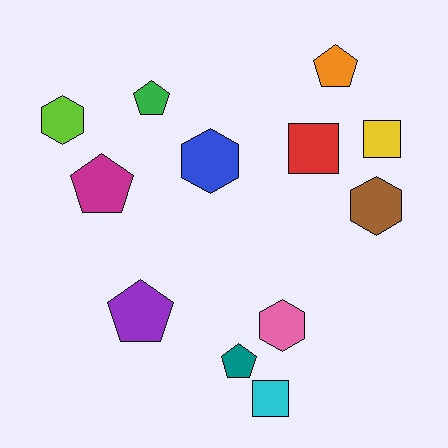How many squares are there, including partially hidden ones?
There are 3 squares.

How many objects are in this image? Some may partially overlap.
There are 12 objects.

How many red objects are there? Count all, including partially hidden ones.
There is 1 red object.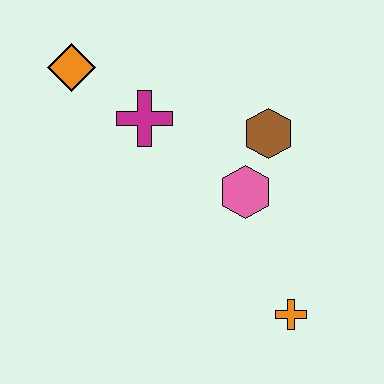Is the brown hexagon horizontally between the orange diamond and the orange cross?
Yes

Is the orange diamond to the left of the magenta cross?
Yes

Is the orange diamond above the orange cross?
Yes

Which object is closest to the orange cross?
The pink hexagon is closest to the orange cross.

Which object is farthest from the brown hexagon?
The orange diamond is farthest from the brown hexagon.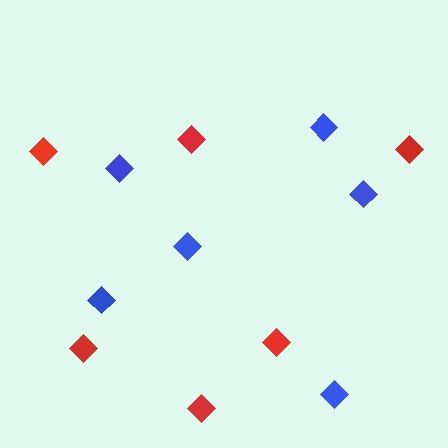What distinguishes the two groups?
There are 2 groups: one group of red diamonds (6) and one group of blue diamonds (6).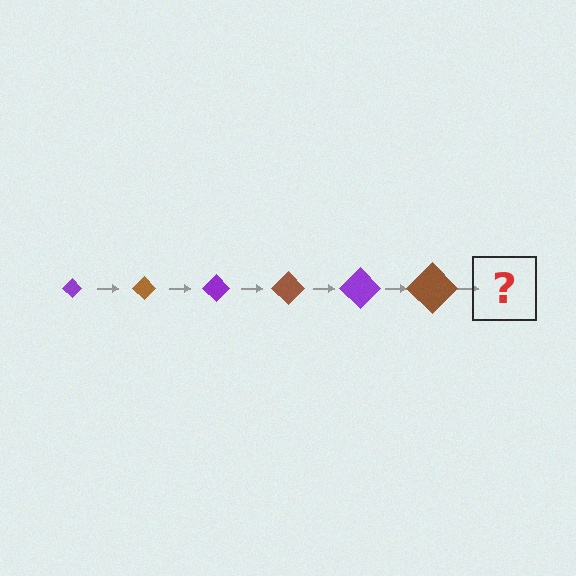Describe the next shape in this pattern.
It should be a purple diamond, larger than the previous one.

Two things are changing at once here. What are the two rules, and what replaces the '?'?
The two rules are that the diamond grows larger each step and the color cycles through purple and brown. The '?' should be a purple diamond, larger than the previous one.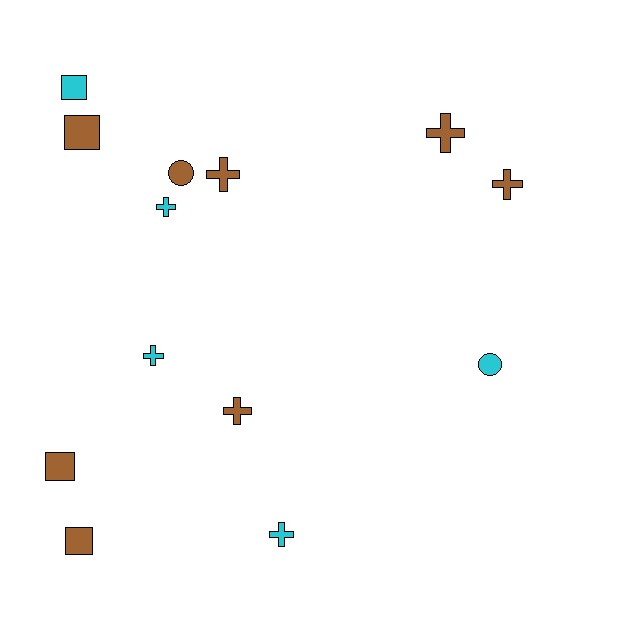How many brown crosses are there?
There are 4 brown crosses.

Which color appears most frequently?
Brown, with 8 objects.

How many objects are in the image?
There are 13 objects.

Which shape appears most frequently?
Cross, with 7 objects.